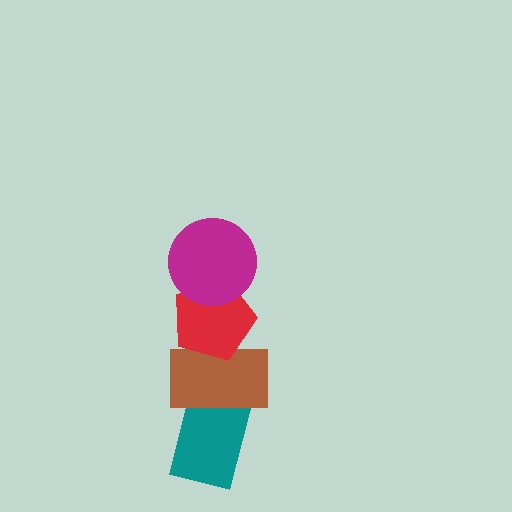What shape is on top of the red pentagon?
The magenta circle is on top of the red pentagon.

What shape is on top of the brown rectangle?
The red pentagon is on top of the brown rectangle.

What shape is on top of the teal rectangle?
The brown rectangle is on top of the teal rectangle.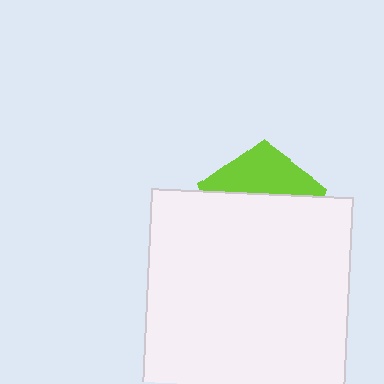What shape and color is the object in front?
The object in front is a white square.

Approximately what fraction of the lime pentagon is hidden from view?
Roughly 65% of the lime pentagon is hidden behind the white square.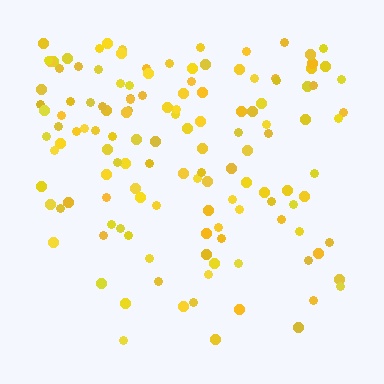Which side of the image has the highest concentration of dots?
The top.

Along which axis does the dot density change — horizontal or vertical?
Vertical.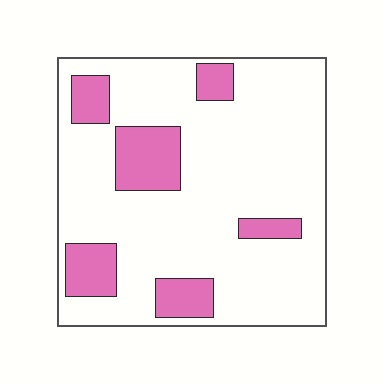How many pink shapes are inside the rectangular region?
6.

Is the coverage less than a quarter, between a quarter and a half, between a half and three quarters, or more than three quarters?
Less than a quarter.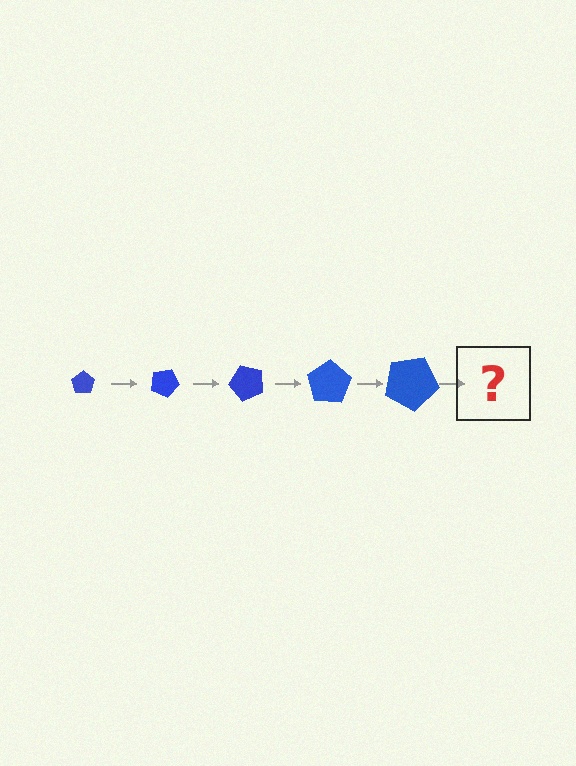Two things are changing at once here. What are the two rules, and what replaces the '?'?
The two rules are that the pentagon grows larger each step and it rotates 25 degrees each step. The '?' should be a pentagon, larger than the previous one and rotated 125 degrees from the start.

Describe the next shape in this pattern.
It should be a pentagon, larger than the previous one and rotated 125 degrees from the start.